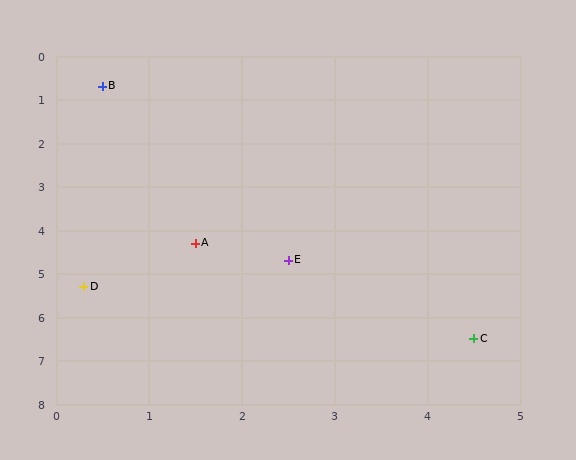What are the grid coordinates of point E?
Point E is at approximately (2.5, 4.7).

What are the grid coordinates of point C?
Point C is at approximately (4.5, 6.5).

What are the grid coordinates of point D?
Point D is at approximately (0.3, 5.3).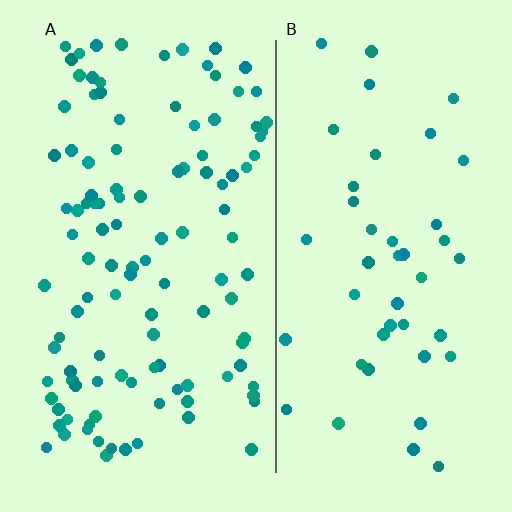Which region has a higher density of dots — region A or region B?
A (the left).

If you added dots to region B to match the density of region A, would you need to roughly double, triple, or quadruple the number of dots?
Approximately triple.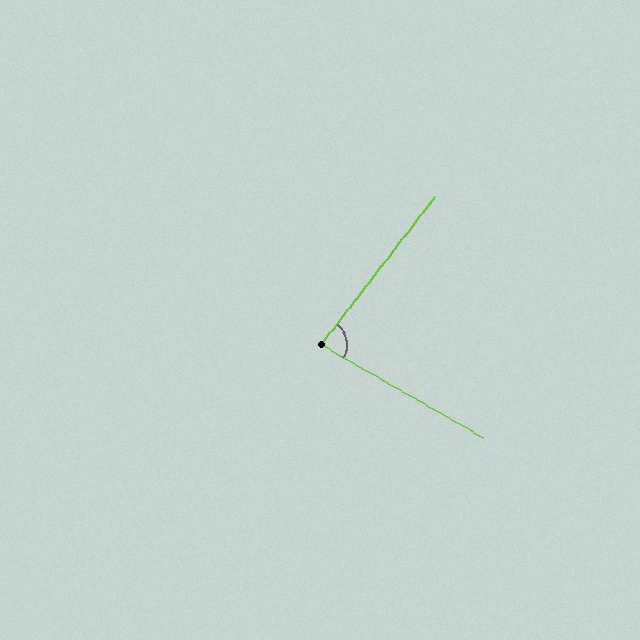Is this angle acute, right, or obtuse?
It is acute.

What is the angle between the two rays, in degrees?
Approximately 82 degrees.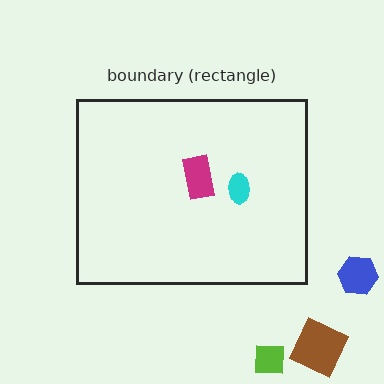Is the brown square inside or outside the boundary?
Outside.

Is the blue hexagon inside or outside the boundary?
Outside.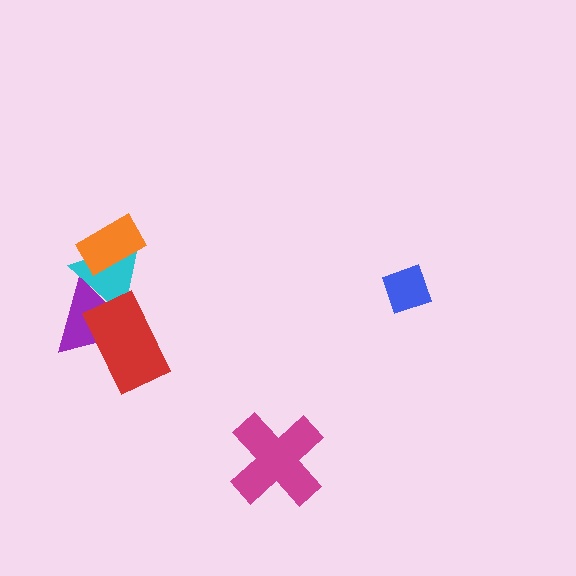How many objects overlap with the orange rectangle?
1 object overlaps with the orange rectangle.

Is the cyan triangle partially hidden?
Yes, it is partially covered by another shape.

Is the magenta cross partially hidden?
No, no other shape covers it.